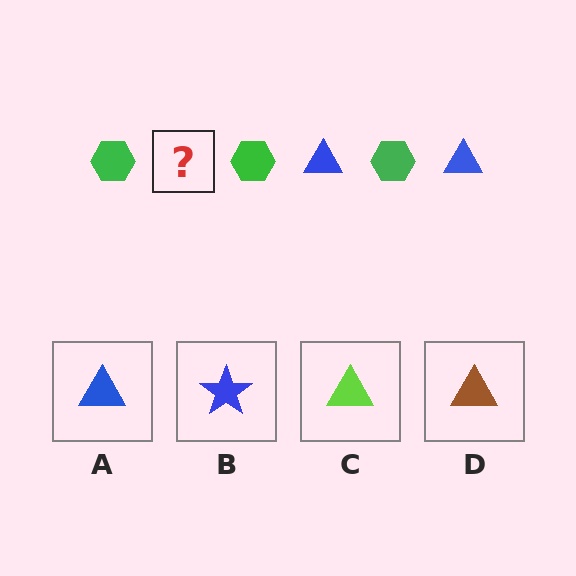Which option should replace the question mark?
Option A.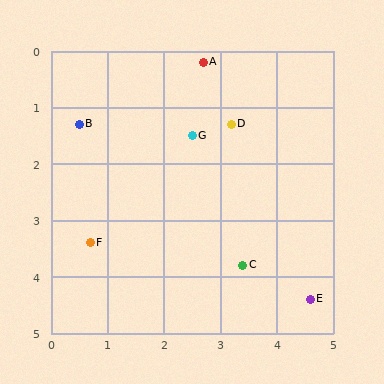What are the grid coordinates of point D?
Point D is at approximately (3.2, 1.3).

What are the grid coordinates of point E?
Point E is at approximately (4.6, 4.4).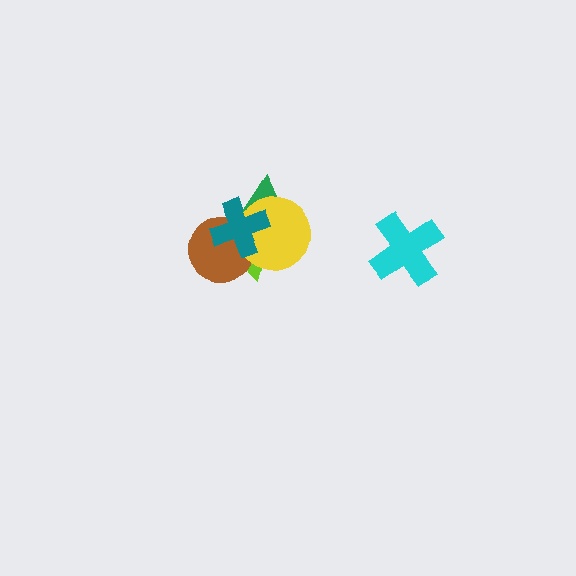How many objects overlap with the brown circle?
3 objects overlap with the brown circle.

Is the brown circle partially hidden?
Yes, it is partially covered by another shape.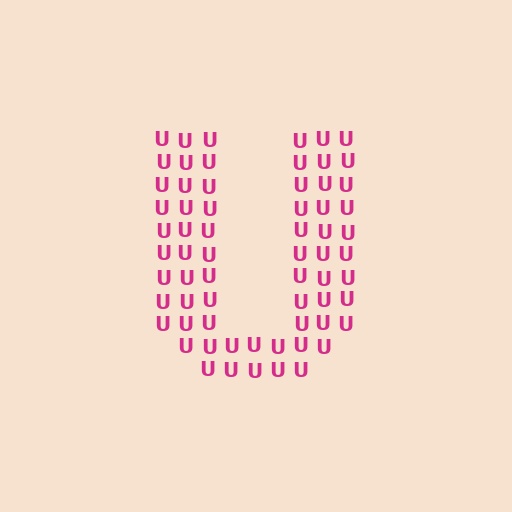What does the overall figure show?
The overall figure shows the letter U.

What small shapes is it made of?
It is made of small letter U's.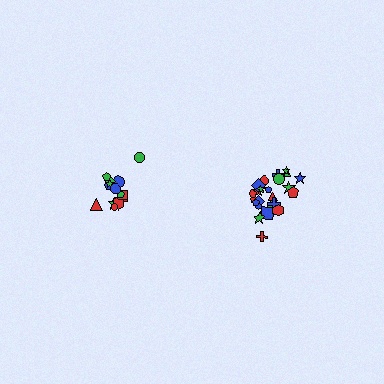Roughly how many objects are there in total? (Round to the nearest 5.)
Roughly 40 objects in total.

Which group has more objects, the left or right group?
The right group.